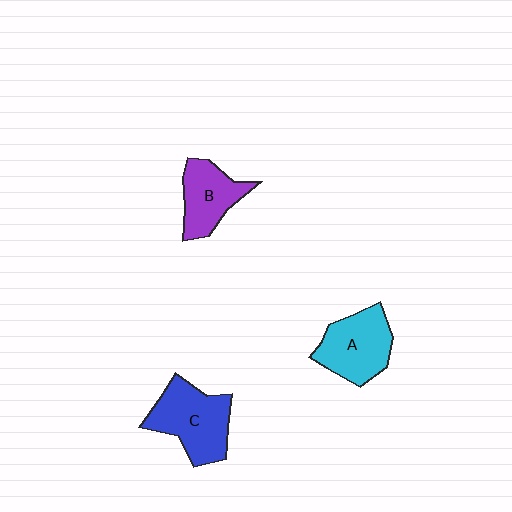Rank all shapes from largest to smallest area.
From largest to smallest: C (blue), A (cyan), B (purple).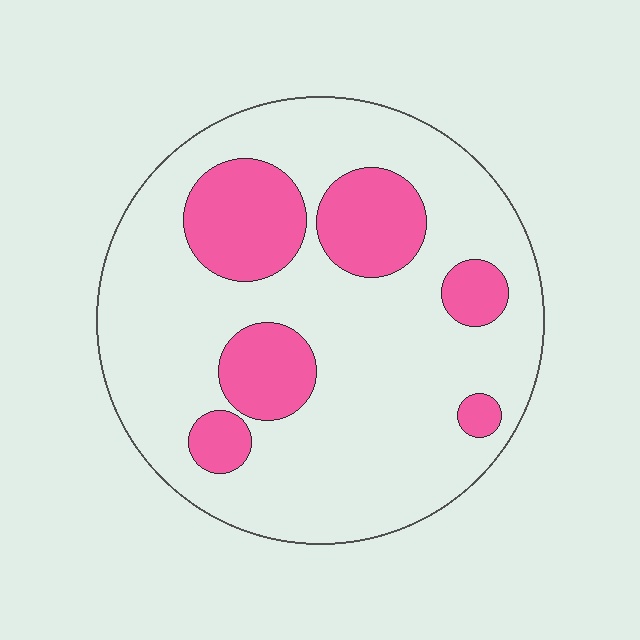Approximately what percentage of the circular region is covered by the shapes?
Approximately 25%.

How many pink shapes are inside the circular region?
6.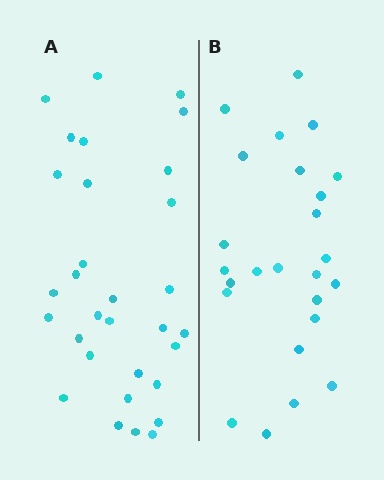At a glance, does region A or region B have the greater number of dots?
Region A (the left region) has more dots.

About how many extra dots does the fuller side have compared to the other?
Region A has about 6 more dots than region B.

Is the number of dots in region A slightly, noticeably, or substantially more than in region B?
Region A has only slightly more — the two regions are fairly close. The ratio is roughly 1.2 to 1.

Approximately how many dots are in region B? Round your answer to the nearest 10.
About 20 dots. (The exact count is 25, which rounds to 20.)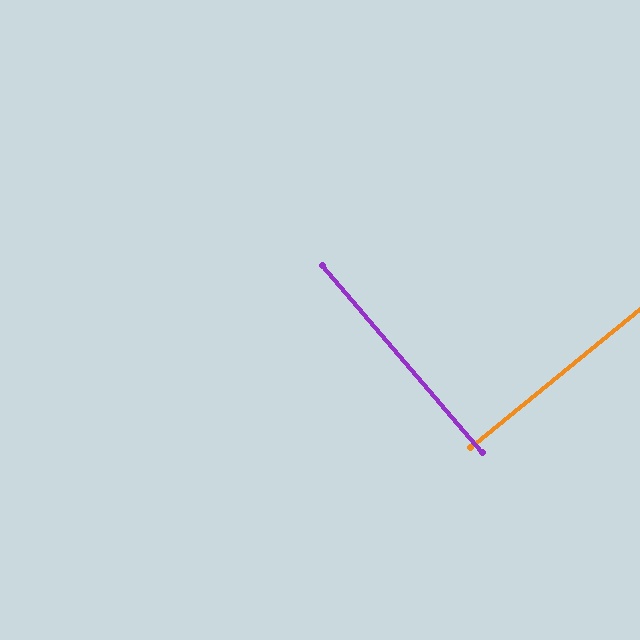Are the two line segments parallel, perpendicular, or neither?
Perpendicular — they meet at approximately 89°.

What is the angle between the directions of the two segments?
Approximately 89 degrees.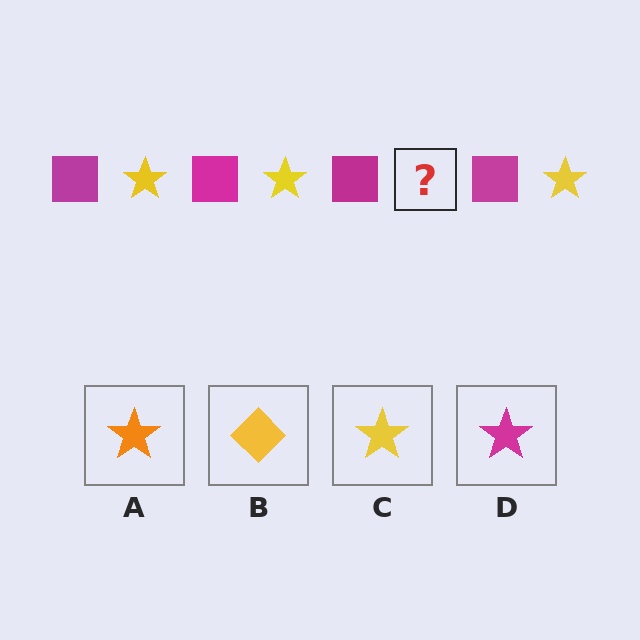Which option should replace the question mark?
Option C.